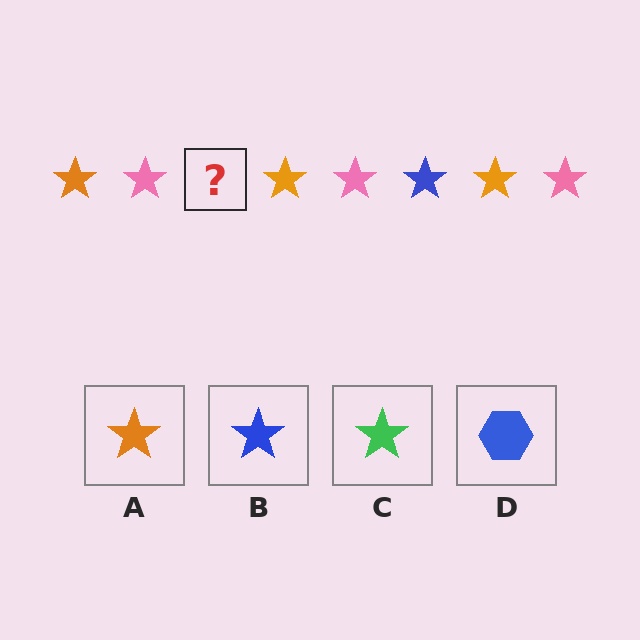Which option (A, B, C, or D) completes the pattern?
B.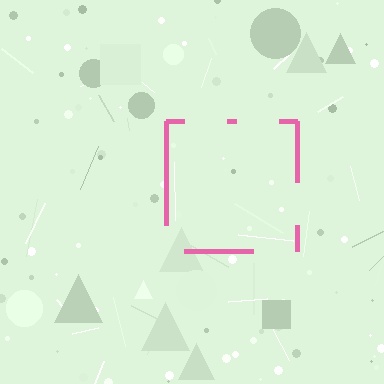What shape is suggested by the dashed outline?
The dashed outline suggests a square.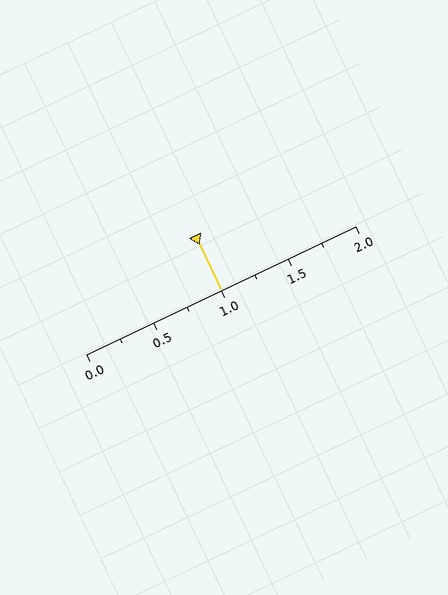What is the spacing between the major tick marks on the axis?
The major ticks are spaced 0.5 apart.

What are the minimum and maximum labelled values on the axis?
The axis runs from 0.0 to 2.0.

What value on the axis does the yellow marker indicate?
The marker indicates approximately 1.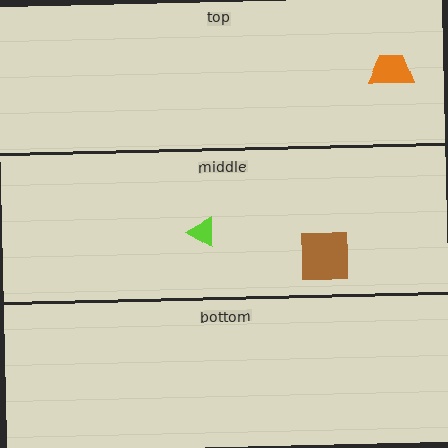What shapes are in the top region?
The orange trapezoid.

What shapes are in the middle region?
The brown square, the lime triangle.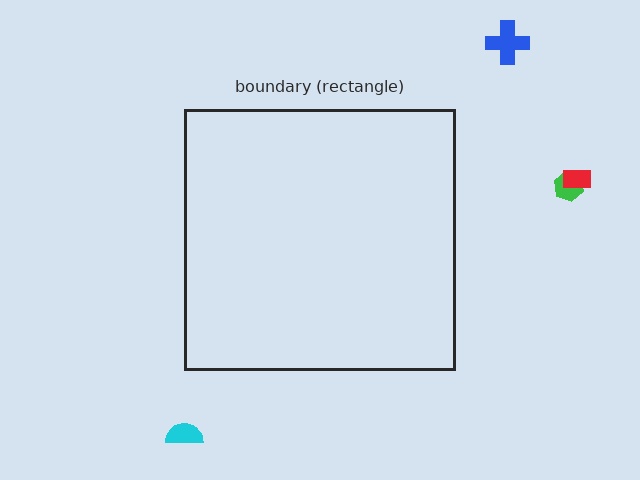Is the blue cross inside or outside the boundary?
Outside.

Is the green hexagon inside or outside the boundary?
Outside.